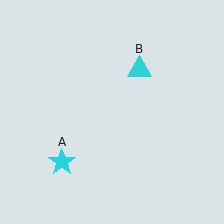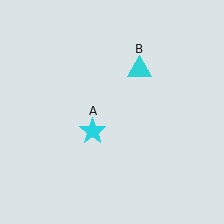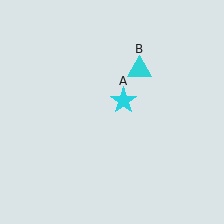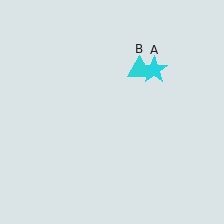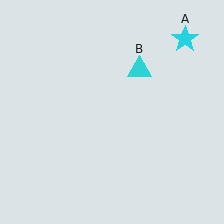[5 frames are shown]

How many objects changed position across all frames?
1 object changed position: cyan star (object A).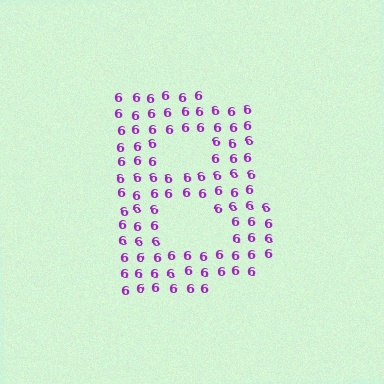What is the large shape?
The large shape is the letter B.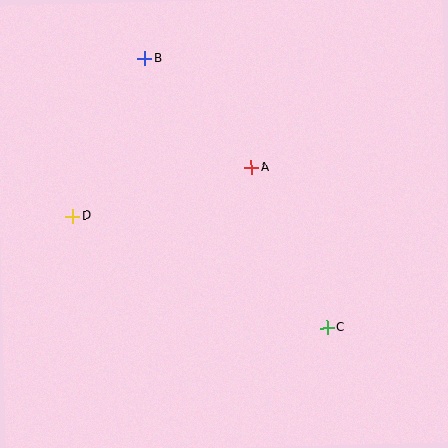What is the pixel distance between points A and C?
The distance between A and C is 177 pixels.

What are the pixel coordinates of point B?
Point B is at (144, 58).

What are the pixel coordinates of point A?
Point A is at (251, 168).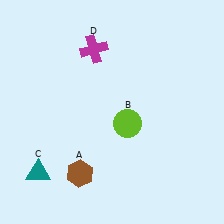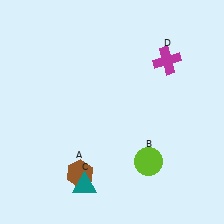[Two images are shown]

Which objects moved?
The objects that moved are: the lime circle (B), the teal triangle (C), the magenta cross (D).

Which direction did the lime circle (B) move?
The lime circle (B) moved down.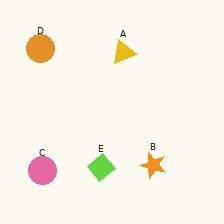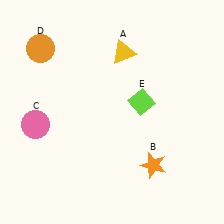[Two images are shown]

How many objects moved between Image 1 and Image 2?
2 objects moved between the two images.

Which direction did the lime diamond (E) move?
The lime diamond (E) moved up.